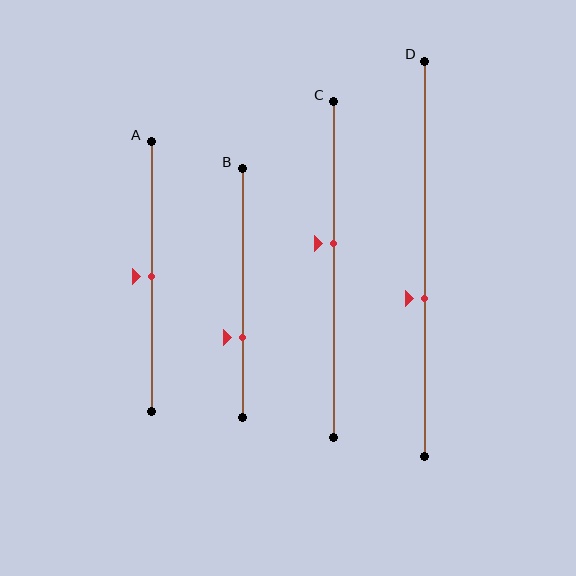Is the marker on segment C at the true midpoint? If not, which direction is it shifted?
No, the marker on segment C is shifted upward by about 8% of the segment length.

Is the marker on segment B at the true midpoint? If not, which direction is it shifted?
No, the marker on segment B is shifted downward by about 18% of the segment length.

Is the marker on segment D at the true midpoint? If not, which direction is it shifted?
No, the marker on segment D is shifted downward by about 10% of the segment length.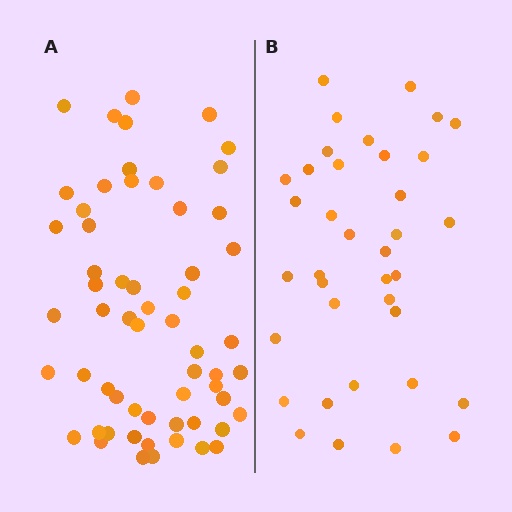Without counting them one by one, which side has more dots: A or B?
Region A (the left region) has more dots.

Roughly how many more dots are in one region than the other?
Region A has approximately 20 more dots than region B.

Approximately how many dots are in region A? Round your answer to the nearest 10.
About 60 dots. (The exact count is 59, which rounds to 60.)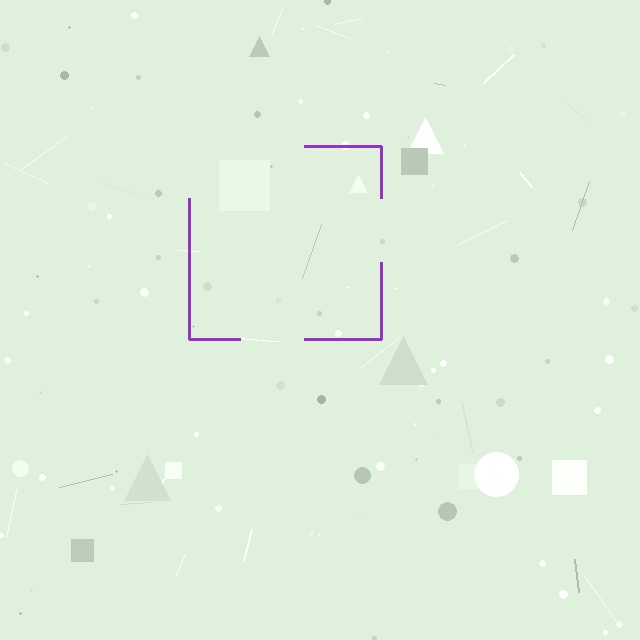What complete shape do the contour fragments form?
The contour fragments form a square.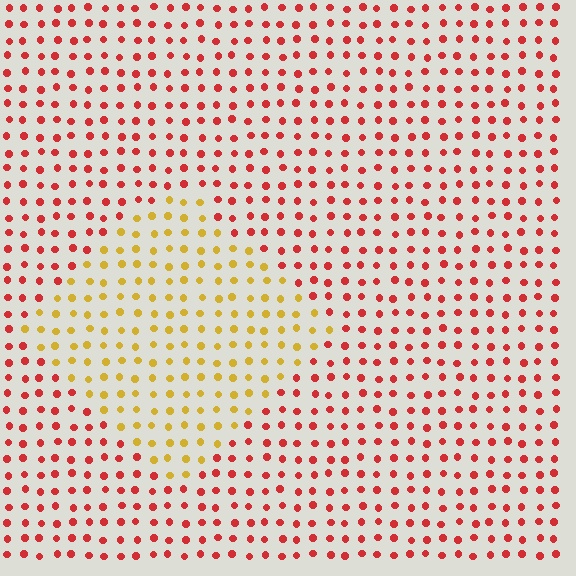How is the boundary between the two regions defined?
The boundary is defined purely by a slight shift in hue (about 50 degrees). Spacing, size, and orientation are identical on both sides.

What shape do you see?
I see a diamond.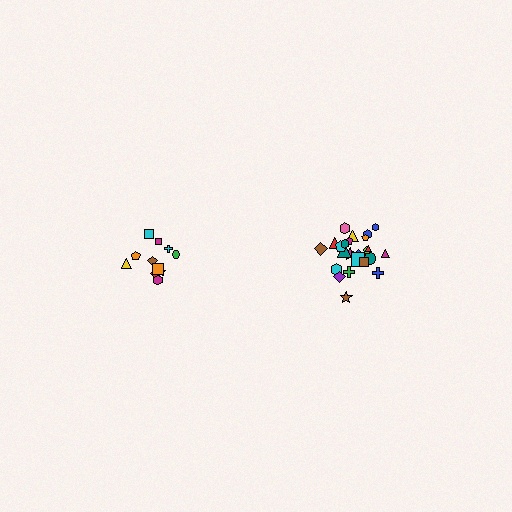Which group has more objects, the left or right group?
The right group.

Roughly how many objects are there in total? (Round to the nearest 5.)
Roughly 35 objects in total.